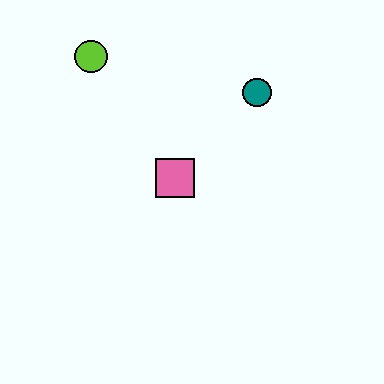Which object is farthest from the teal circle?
The lime circle is farthest from the teal circle.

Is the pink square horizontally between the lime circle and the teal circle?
Yes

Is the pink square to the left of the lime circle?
No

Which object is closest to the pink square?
The teal circle is closest to the pink square.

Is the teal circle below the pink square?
No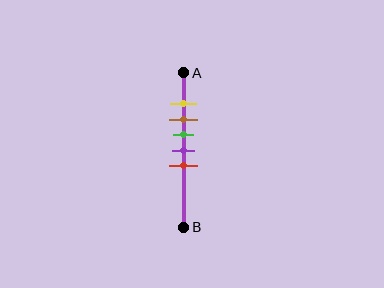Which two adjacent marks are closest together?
The yellow and brown marks are the closest adjacent pair.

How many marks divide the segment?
There are 5 marks dividing the segment.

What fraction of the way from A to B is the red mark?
The red mark is approximately 60% (0.6) of the way from A to B.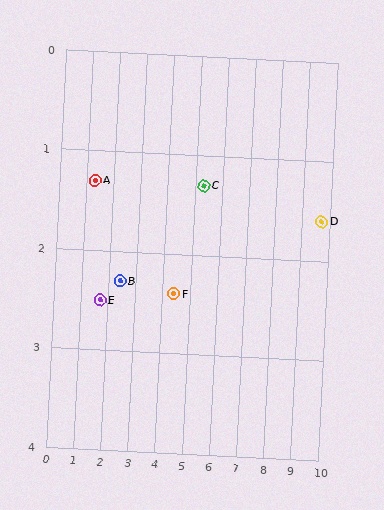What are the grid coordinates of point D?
Point D is at approximately (9.7, 1.6).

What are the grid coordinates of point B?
Point B is at approximately (2.4, 2.3).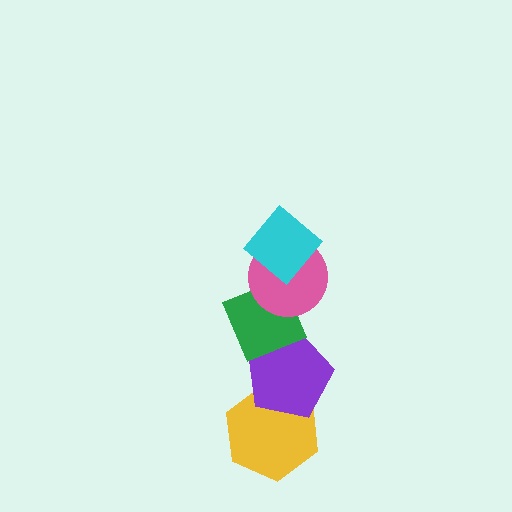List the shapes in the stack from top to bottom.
From top to bottom: the cyan diamond, the pink circle, the green diamond, the purple pentagon, the yellow hexagon.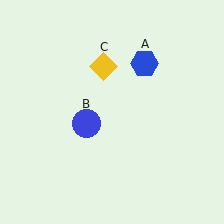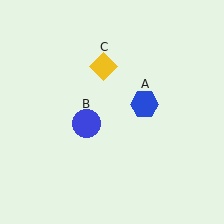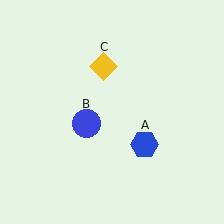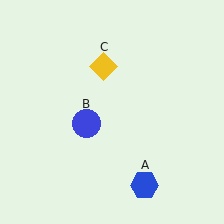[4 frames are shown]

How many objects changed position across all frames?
1 object changed position: blue hexagon (object A).